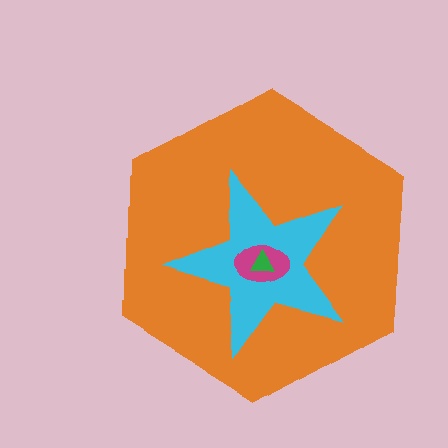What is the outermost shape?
The orange hexagon.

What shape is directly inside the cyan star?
The magenta ellipse.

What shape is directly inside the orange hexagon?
The cyan star.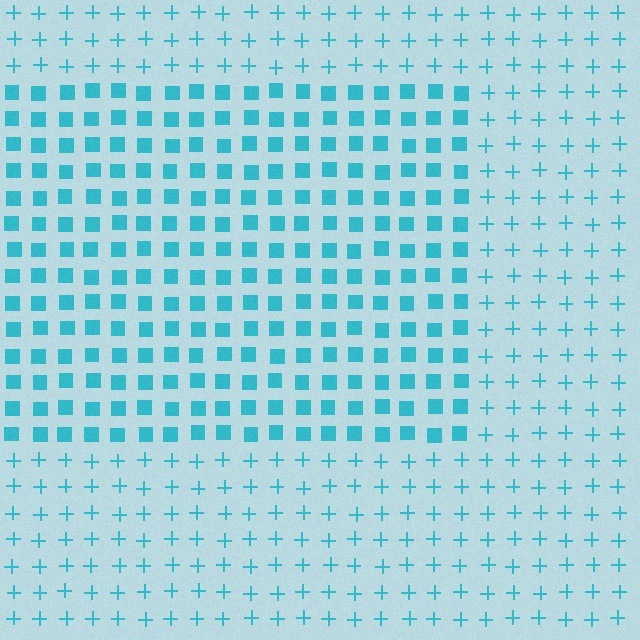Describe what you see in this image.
The image is filled with small cyan elements arranged in a uniform grid. A rectangle-shaped region contains squares, while the surrounding area contains plus signs. The boundary is defined purely by the change in element shape.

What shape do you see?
I see a rectangle.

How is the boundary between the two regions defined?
The boundary is defined by a change in element shape: squares inside vs. plus signs outside. All elements share the same color and spacing.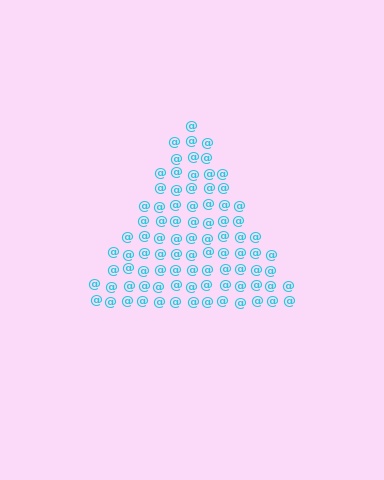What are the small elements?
The small elements are at signs.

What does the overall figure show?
The overall figure shows a triangle.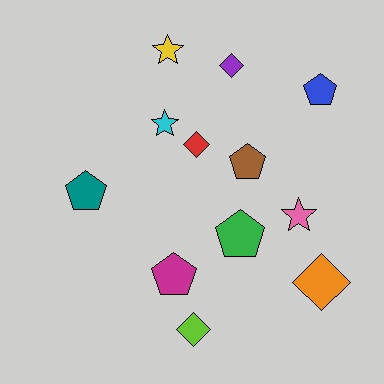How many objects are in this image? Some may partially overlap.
There are 12 objects.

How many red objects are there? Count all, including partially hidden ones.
There is 1 red object.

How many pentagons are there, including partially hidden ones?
There are 5 pentagons.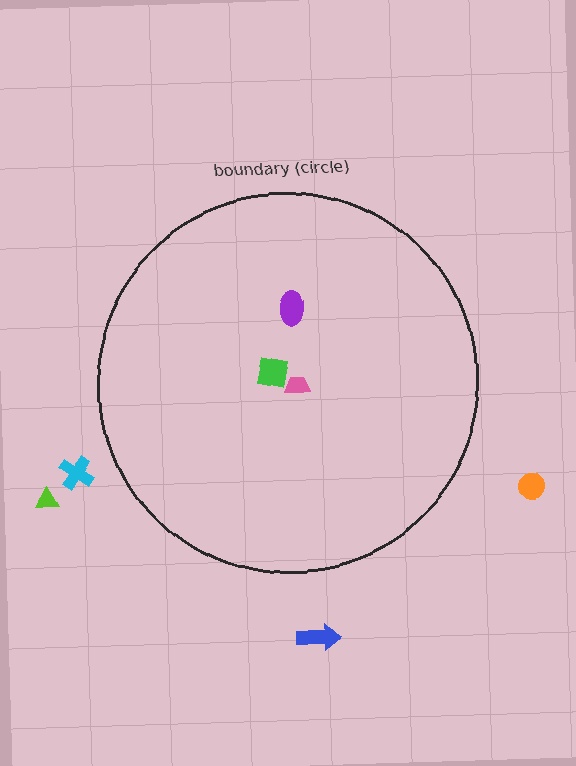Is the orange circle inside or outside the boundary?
Outside.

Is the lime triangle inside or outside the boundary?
Outside.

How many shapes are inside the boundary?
3 inside, 4 outside.